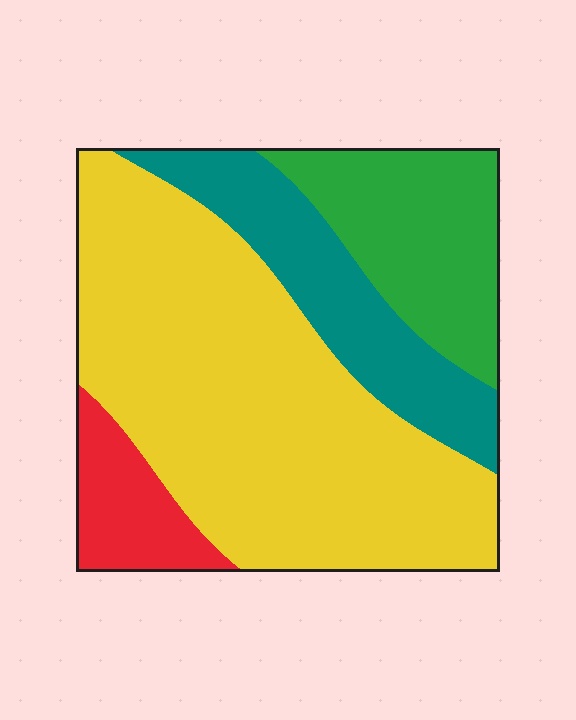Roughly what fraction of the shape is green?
Green takes up between a sixth and a third of the shape.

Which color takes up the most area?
Yellow, at roughly 55%.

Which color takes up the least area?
Red, at roughly 10%.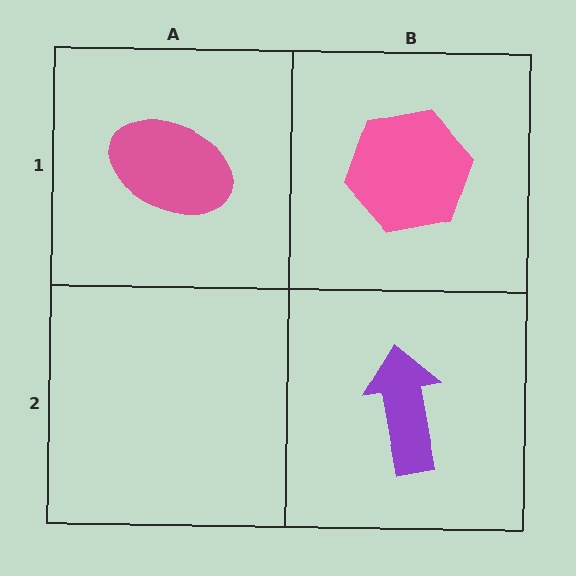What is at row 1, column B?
A pink hexagon.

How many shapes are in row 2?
1 shape.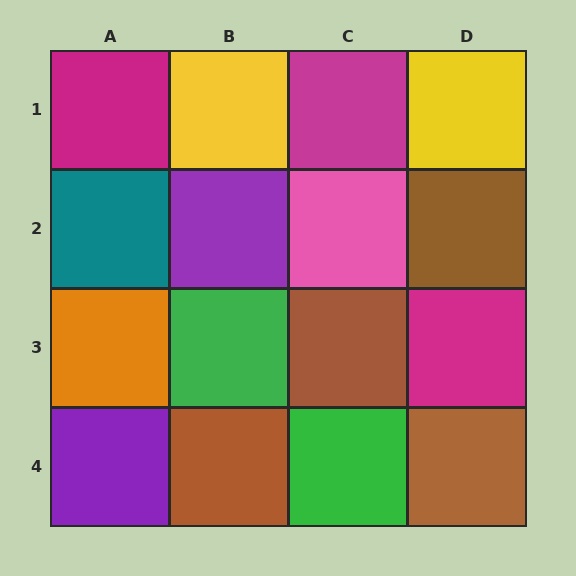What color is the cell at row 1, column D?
Yellow.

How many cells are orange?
1 cell is orange.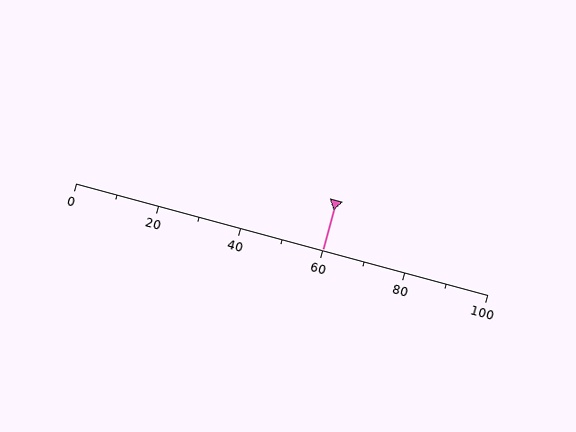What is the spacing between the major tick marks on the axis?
The major ticks are spaced 20 apart.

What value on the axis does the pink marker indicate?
The marker indicates approximately 60.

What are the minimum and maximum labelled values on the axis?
The axis runs from 0 to 100.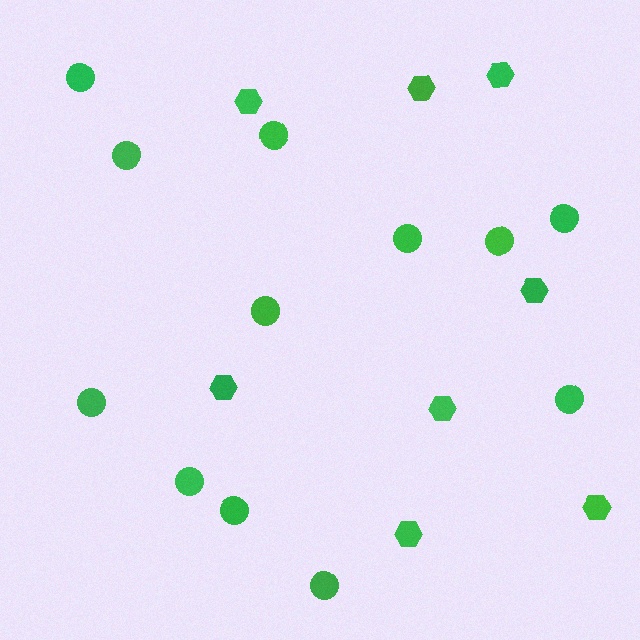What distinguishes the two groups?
There are 2 groups: one group of hexagons (8) and one group of circles (12).